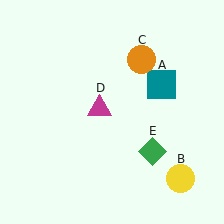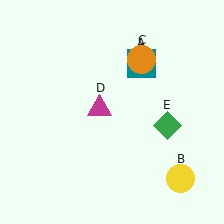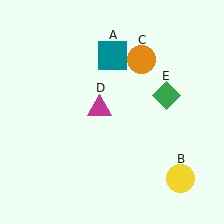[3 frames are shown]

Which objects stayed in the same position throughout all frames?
Yellow circle (object B) and orange circle (object C) and magenta triangle (object D) remained stationary.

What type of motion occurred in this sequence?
The teal square (object A), green diamond (object E) rotated counterclockwise around the center of the scene.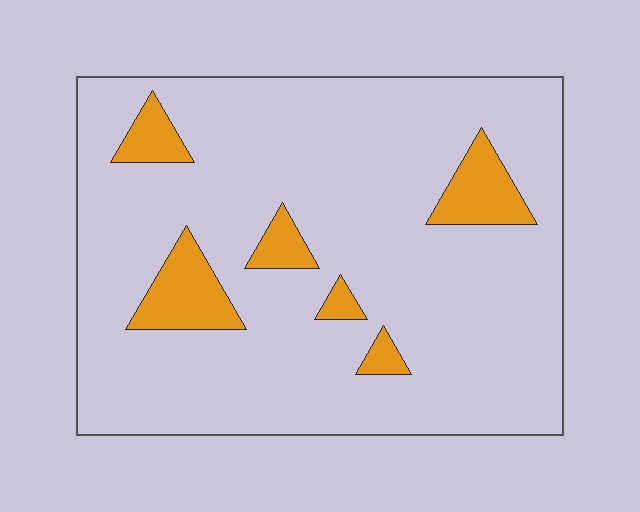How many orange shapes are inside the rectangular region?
6.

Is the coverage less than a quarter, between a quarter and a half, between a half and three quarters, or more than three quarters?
Less than a quarter.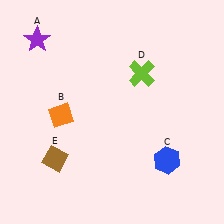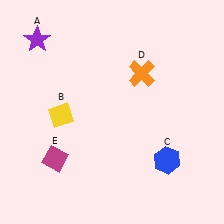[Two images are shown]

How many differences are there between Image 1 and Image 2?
There are 3 differences between the two images.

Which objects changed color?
B changed from orange to yellow. D changed from lime to orange. E changed from brown to magenta.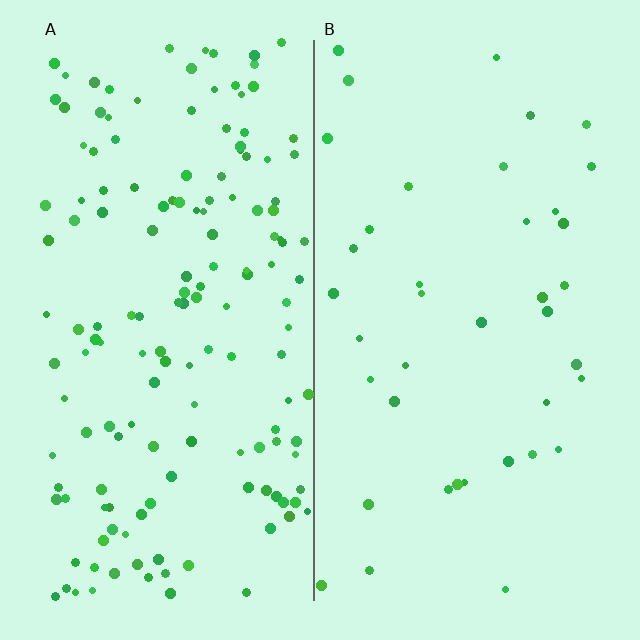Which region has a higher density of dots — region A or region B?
A (the left).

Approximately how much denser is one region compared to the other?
Approximately 3.9× — region A over region B.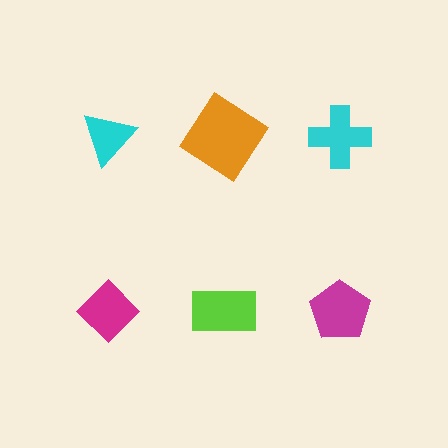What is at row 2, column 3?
A magenta pentagon.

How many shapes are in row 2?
3 shapes.